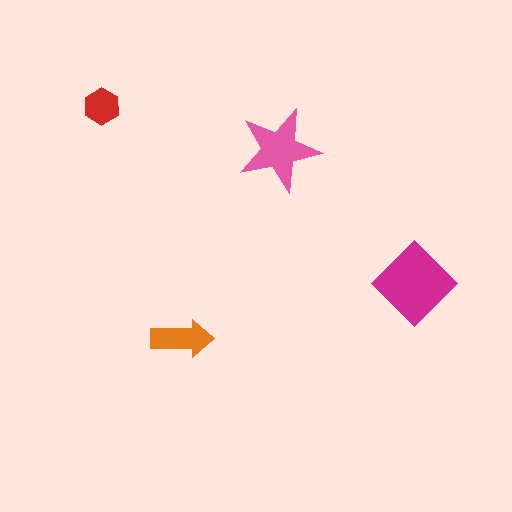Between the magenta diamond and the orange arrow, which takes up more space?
The magenta diamond.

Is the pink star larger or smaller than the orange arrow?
Larger.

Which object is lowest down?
The orange arrow is bottommost.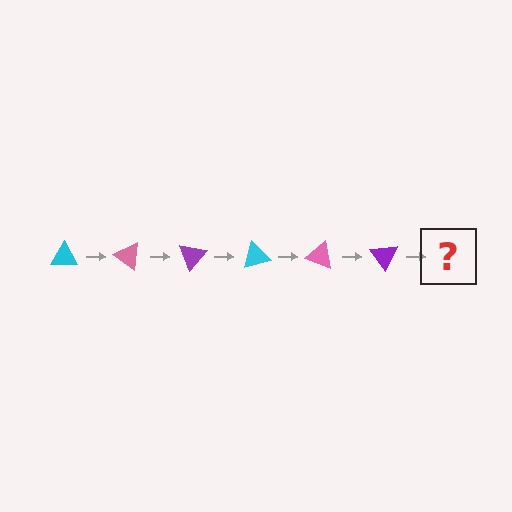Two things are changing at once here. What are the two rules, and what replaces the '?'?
The two rules are that it rotates 35 degrees each step and the color cycles through cyan, pink, and purple. The '?' should be a cyan triangle, rotated 210 degrees from the start.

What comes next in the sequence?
The next element should be a cyan triangle, rotated 210 degrees from the start.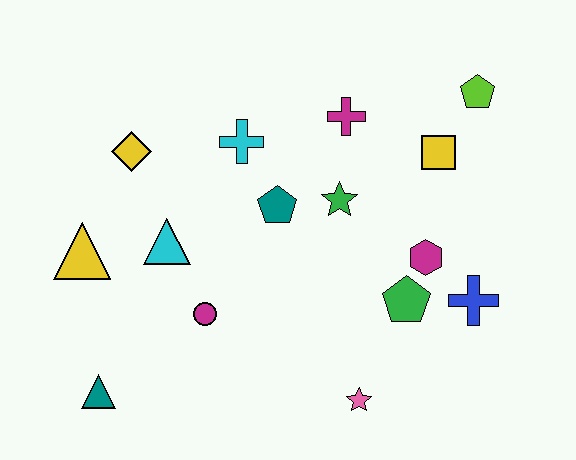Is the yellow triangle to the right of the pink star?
No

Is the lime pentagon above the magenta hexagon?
Yes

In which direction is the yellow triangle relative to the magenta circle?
The yellow triangle is to the left of the magenta circle.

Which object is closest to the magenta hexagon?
The green pentagon is closest to the magenta hexagon.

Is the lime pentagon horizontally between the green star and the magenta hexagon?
No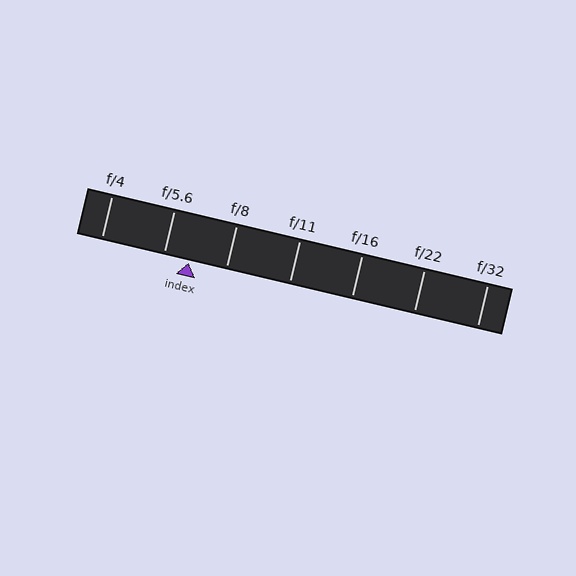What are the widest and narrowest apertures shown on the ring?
The widest aperture shown is f/4 and the narrowest is f/32.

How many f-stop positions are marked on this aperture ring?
There are 7 f-stop positions marked.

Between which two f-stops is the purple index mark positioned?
The index mark is between f/5.6 and f/8.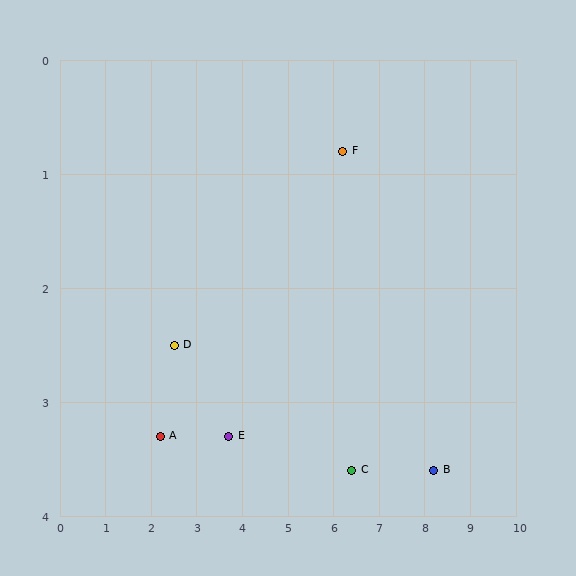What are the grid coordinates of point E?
Point E is at approximately (3.7, 3.3).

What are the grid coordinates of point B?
Point B is at approximately (8.2, 3.6).